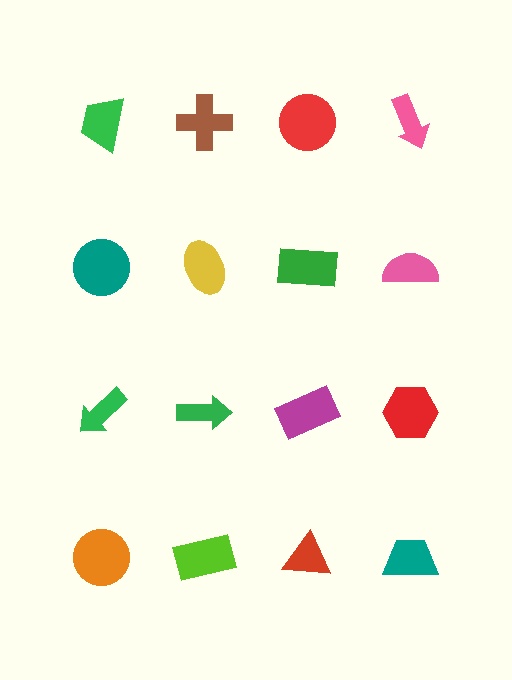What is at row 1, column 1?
A green trapezoid.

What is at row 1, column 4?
A pink arrow.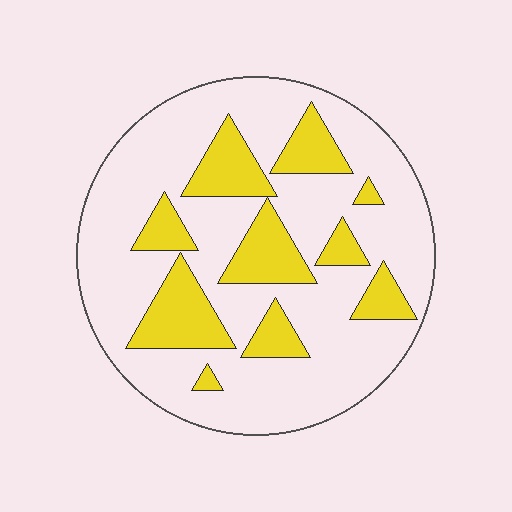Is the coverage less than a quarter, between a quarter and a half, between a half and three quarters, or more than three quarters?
Between a quarter and a half.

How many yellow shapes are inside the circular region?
10.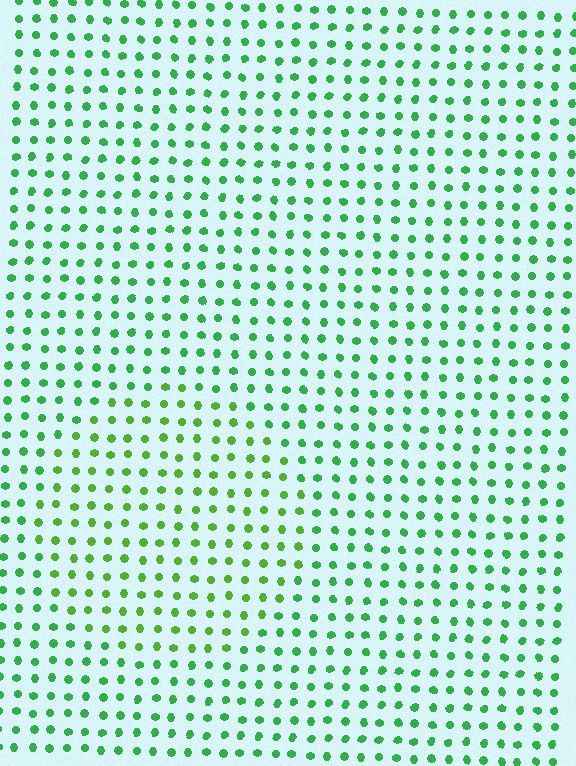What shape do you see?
I see a circle.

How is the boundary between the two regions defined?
The boundary is defined purely by a slight shift in hue (about 27 degrees). Spacing, size, and orientation are identical on both sides.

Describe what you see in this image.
The image is filled with small green elements in a uniform arrangement. A circle-shaped region is visible where the elements are tinted to a slightly different hue, forming a subtle color boundary.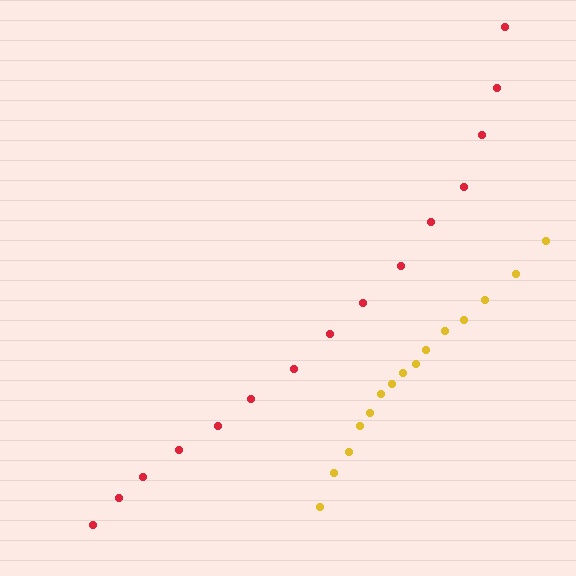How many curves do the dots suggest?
There are 2 distinct paths.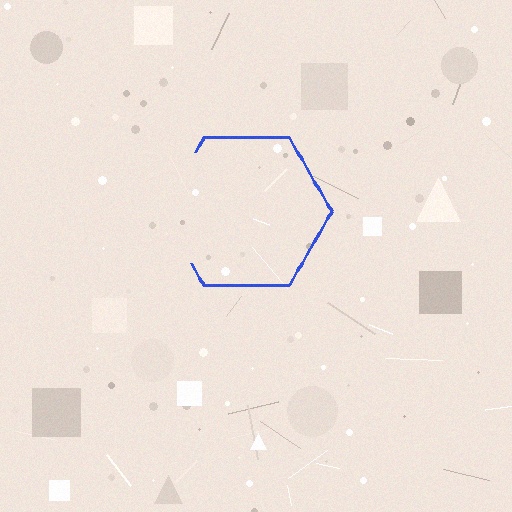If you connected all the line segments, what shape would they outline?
They would outline a hexagon.